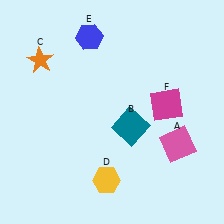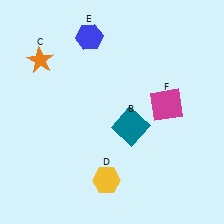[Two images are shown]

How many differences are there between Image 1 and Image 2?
There is 1 difference between the two images.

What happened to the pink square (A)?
The pink square (A) was removed in Image 2. It was in the bottom-right area of Image 1.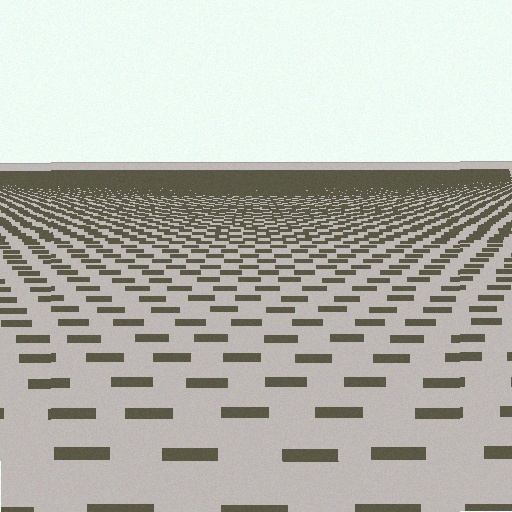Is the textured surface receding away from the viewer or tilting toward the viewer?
The surface is receding away from the viewer. Texture elements get smaller and denser toward the top.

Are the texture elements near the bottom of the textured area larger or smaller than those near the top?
Larger. Near the bottom, elements are closer to the viewer and appear at a bigger on-screen size.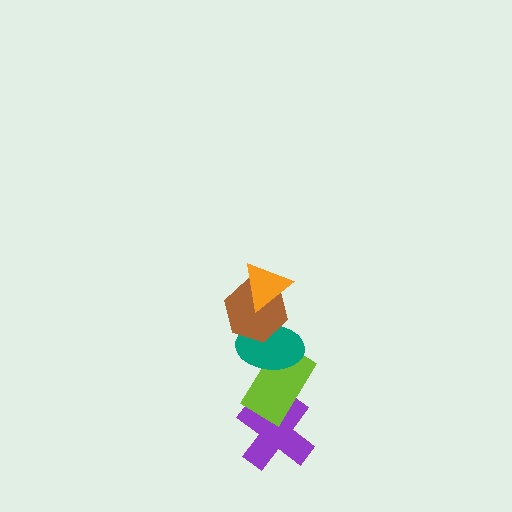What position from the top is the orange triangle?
The orange triangle is 1st from the top.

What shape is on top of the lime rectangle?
The teal ellipse is on top of the lime rectangle.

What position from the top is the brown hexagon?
The brown hexagon is 2nd from the top.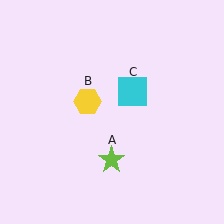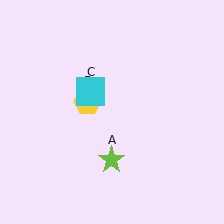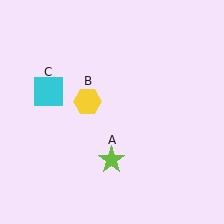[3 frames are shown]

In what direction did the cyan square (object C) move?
The cyan square (object C) moved left.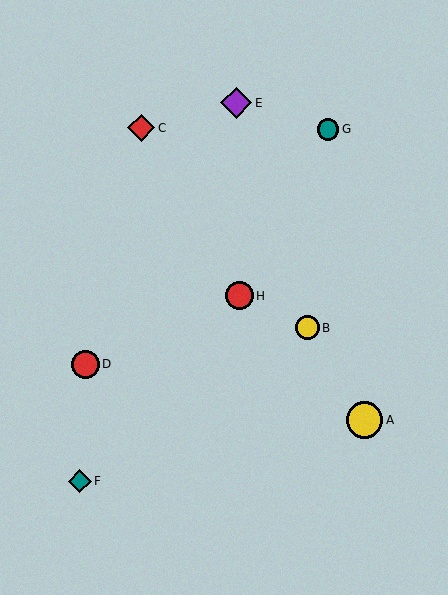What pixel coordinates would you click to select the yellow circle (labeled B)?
Click at (307, 328) to select the yellow circle B.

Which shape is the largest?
The yellow circle (labeled A) is the largest.